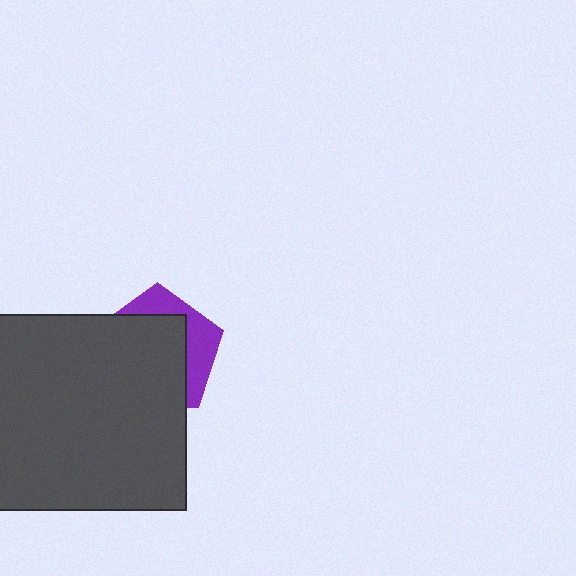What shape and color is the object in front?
The object in front is a dark gray square.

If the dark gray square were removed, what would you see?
You would see the complete purple pentagon.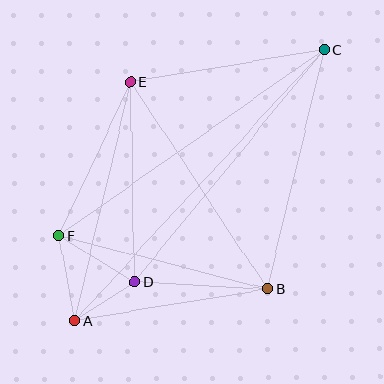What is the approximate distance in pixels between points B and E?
The distance between B and E is approximately 248 pixels.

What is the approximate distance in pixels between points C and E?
The distance between C and E is approximately 197 pixels.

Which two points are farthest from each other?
Points A and C are farthest from each other.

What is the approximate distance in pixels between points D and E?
The distance between D and E is approximately 200 pixels.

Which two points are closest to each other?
Points A and D are closest to each other.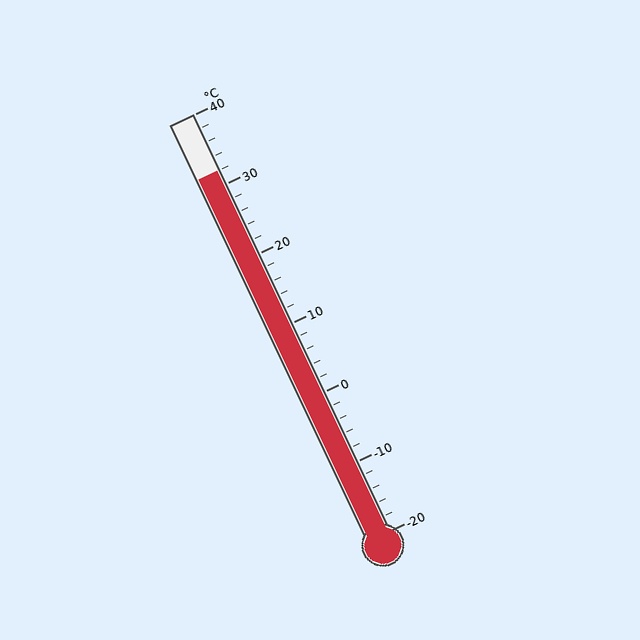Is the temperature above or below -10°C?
The temperature is above -10°C.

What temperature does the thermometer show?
The thermometer shows approximately 32°C.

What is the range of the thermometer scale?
The thermometer scale ranges from -20°C to 40°C.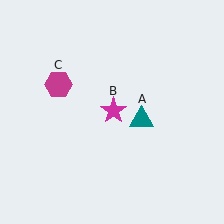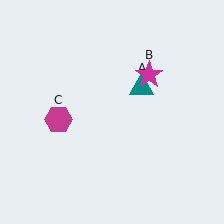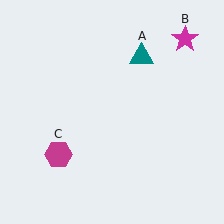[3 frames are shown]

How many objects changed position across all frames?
3 objects changed position: teal triangle (object A), magenta star (object B), magenta hexagon (object C).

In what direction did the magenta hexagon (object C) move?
The magenta hexagon (object C) moved down.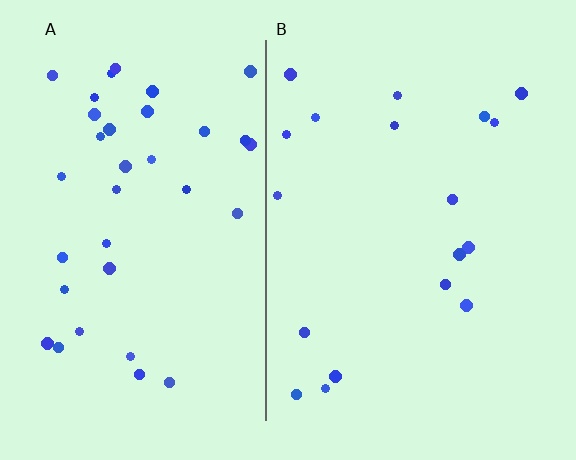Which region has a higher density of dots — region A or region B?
A (the left).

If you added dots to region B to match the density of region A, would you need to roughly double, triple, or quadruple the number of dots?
Approximately double.